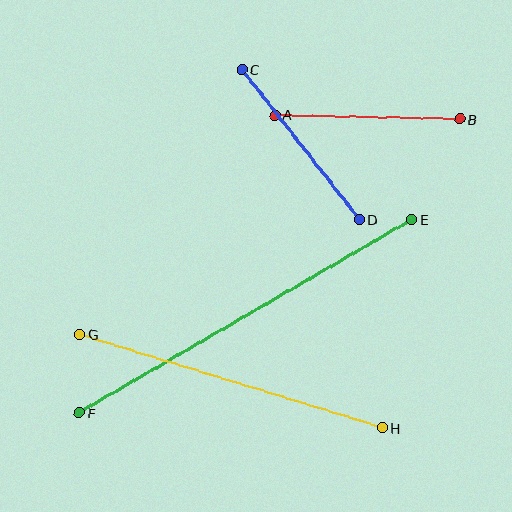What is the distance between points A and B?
The distance is approximately 185 pixels.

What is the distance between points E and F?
The distance is approximately 384 pixels.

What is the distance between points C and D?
The distance is approximately 190 pixels.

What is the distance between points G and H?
The distance is approximately 317 pixels.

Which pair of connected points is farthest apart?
Points E and F are farthest apart.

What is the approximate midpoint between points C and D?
The midpoint is at approximately (300, 145) pixels.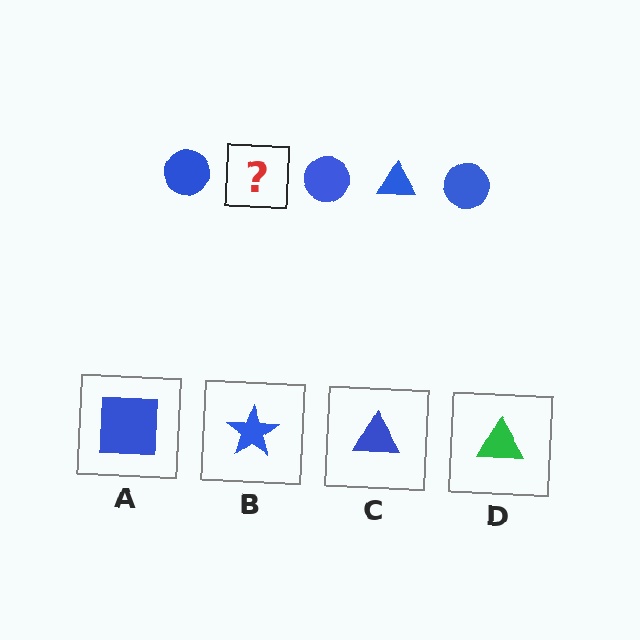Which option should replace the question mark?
Option C.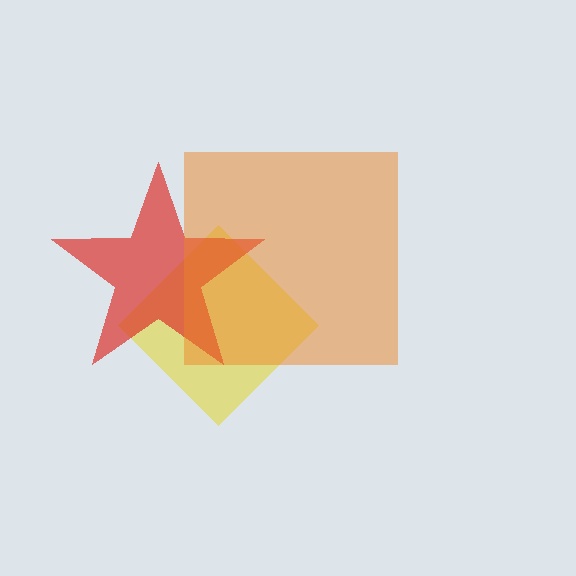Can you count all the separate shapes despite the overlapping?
Yes, there are 3 separate shapes.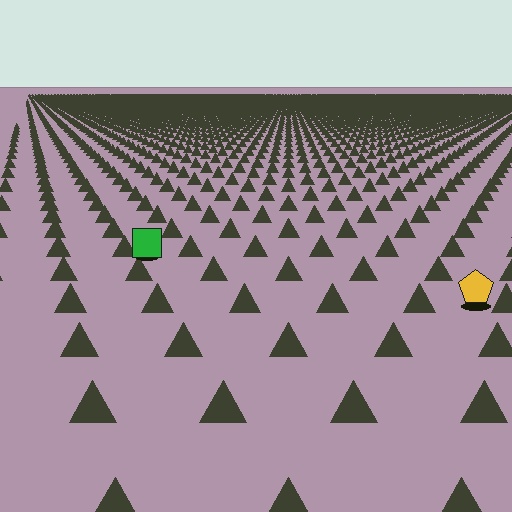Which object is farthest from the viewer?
The green square is farthest from the viewer. It appears smaller and the ground texture around it is denser.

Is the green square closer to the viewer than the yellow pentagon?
No. The yellow pentagon is closer — you can tell from the texture gradient: the ground texture is coarser near it.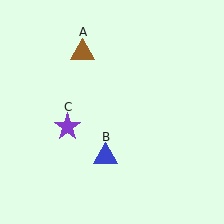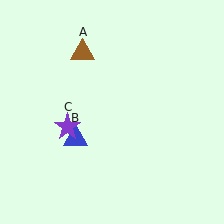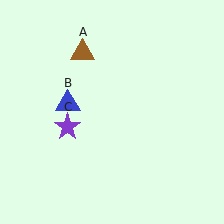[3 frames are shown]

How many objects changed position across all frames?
1 object changed position: blue triangle (object B).